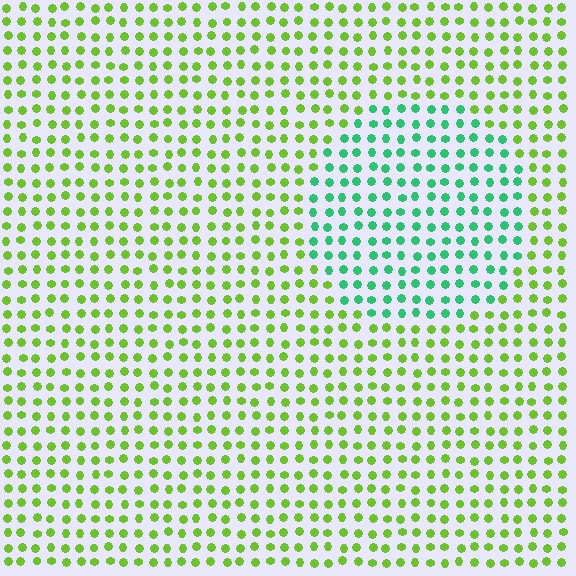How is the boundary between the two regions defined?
The boundary is defined purely by a slight shift in hue (about 54 degrees). Spacing, size, and orientation are identical on both sides.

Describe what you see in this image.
The image is filled with small lime elements in a uniform arrangement. A circle-shaped region is visible where the elements are tinted to a slightly different hue, forming a subtle color boundary.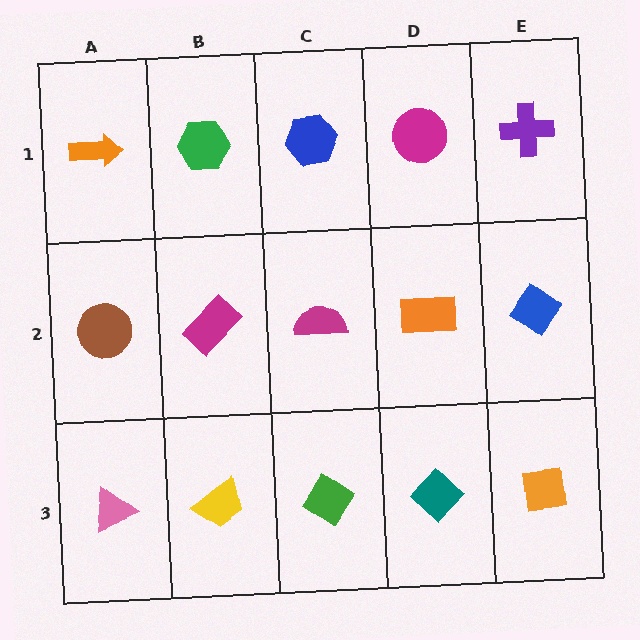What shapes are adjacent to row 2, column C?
A blue hexagon (row 1, column C), a green diamond (row 3, column C), a magenta rectangle (row 2, column B), an orange rectangle (row 2, column D).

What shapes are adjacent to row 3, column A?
A brown circle (row 2, column A), a yellow trapezoid (row 3, column B).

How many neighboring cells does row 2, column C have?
4.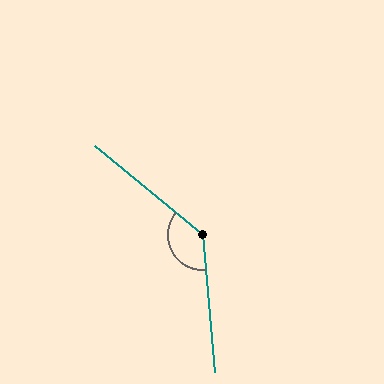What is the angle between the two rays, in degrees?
Approximately 135 degrees.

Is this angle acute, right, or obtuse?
It is obtuse.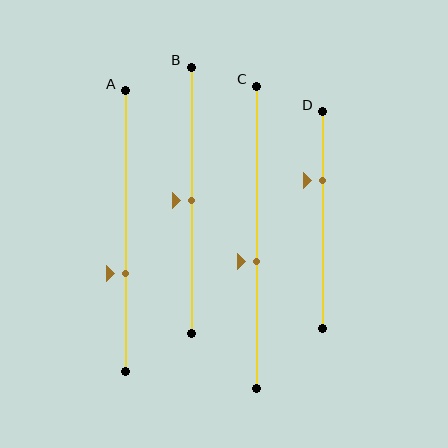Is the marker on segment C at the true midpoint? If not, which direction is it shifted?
No, the marker on segment C is shifted downward by about 8% of the segment length.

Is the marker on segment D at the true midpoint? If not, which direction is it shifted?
No, the marker on segment D is shifted upward by about 18% of the segment length.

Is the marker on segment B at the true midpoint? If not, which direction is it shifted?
Yes, the marker on segment B is at the true midpoint.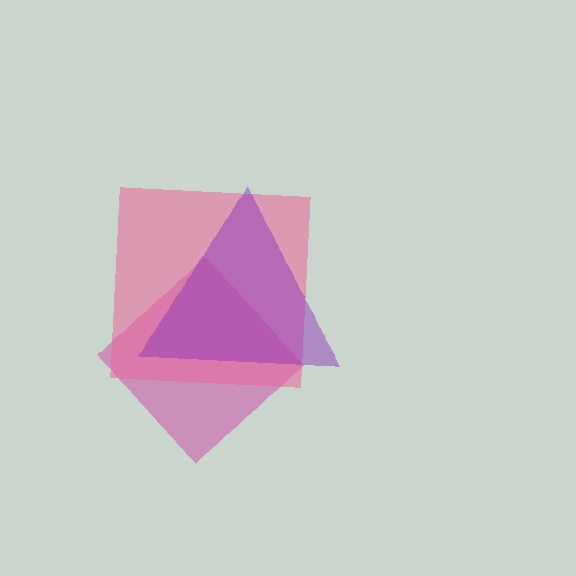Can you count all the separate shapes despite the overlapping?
Yes, there are 3 separate shapes.